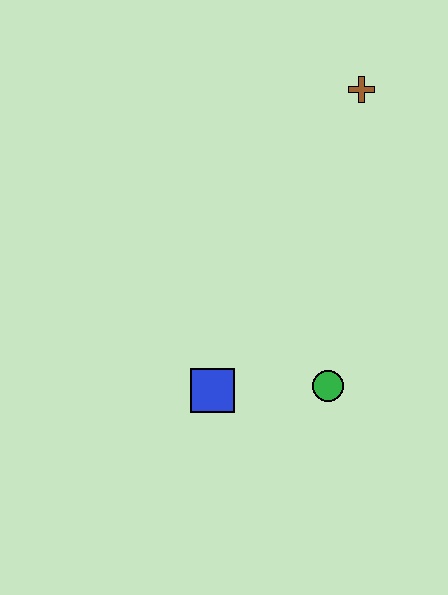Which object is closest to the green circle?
The blue square is closest to the green circle.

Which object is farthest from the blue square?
The brown cross is farthest from the blue square.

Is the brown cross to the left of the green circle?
No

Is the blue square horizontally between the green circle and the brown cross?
No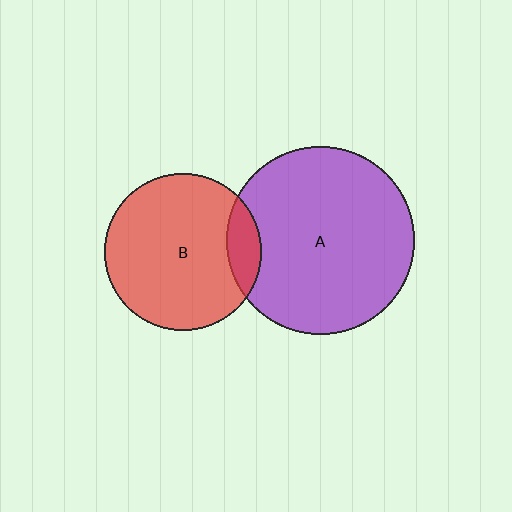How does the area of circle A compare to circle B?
Approximately 1.4 times.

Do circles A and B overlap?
Yes.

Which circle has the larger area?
Circle A (purple).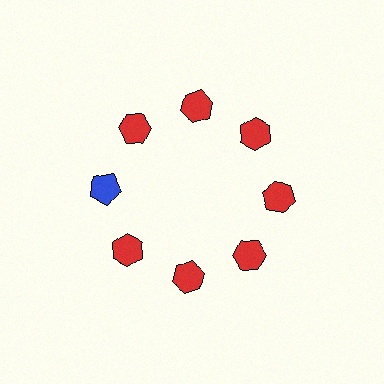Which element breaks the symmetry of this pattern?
The blue pentagon at roughly the 9 o'clock position breaks the symmetry. All other shapes are red hexagons.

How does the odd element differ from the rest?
It differs in both color (blue instead of red) and shape (pentagon instead of hexagon).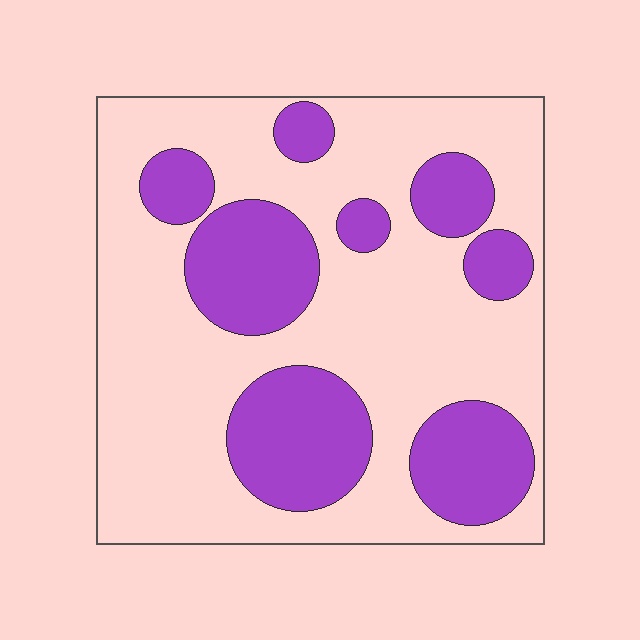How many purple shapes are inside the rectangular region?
8.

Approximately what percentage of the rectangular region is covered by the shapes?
Approximately 30%.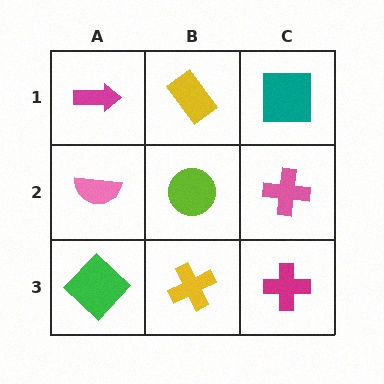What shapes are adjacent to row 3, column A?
A pink semicircle (row 2, column A), a yellow cross (row 3, column B).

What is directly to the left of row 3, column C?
A yellow cross.